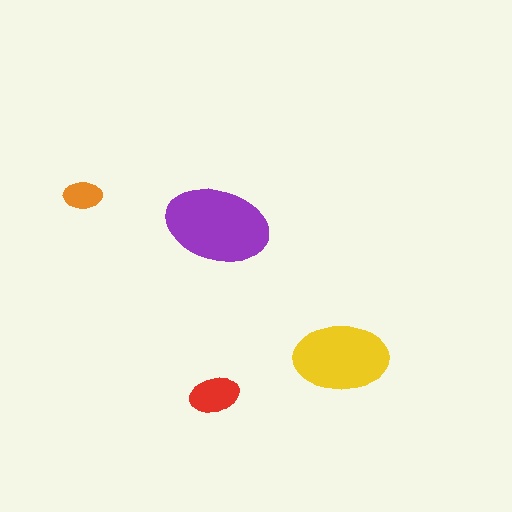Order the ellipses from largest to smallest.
the purple one, the yellow one, the red one, the orange one.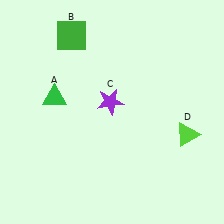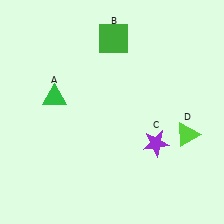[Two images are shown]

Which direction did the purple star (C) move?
The purple star (C) moved right.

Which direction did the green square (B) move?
The green square (B) moved right.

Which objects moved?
The objects that moved are: the green square (B), the purple star (C).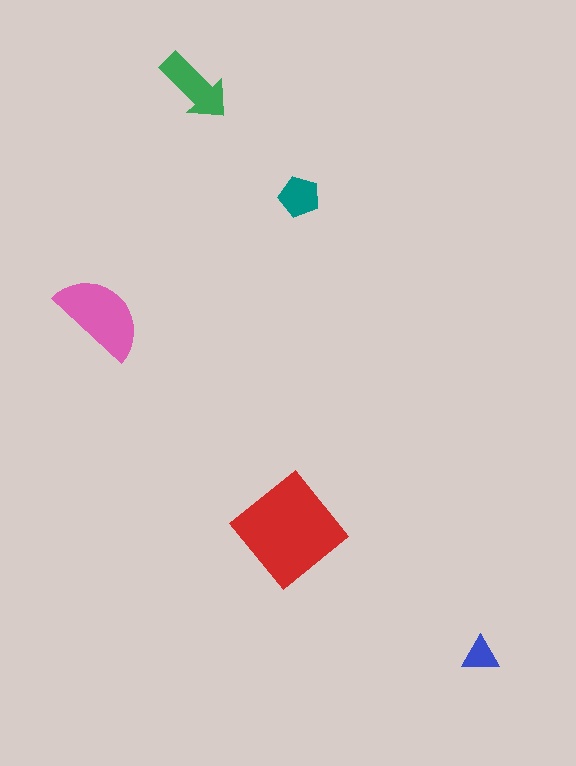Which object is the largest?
The red diamond.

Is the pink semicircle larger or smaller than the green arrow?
Larger.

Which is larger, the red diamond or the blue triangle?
The red diamond.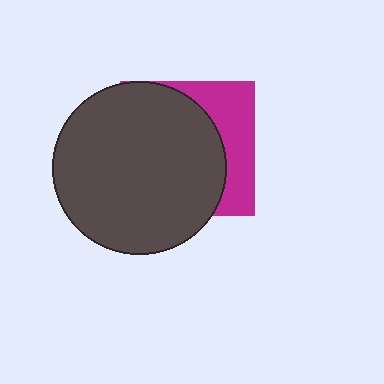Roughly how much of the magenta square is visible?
A small part of it is visible (roughly 31%).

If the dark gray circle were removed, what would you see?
You would see the complete magenta square.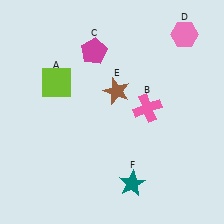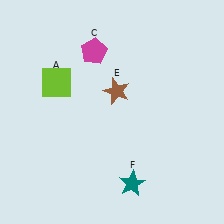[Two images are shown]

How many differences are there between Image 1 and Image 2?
There are 2 differences between the two images.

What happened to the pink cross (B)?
The pink cross (B) was removed in Image 2. It was in the top-right area of Image 1.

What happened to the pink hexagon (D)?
The pink hexagon (D) was removed in Image 2. It was in the top-right area of Image 1.